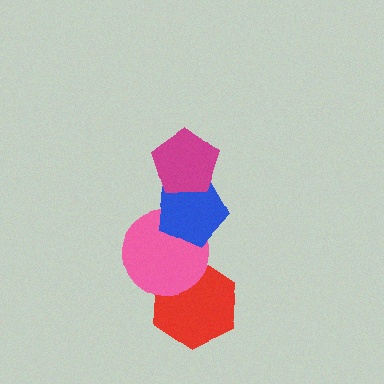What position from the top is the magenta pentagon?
The magenta pentagon is 1st from the top.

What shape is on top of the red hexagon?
The pink circle is on top of the red hexagon.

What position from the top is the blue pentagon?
The blue pentagon is 2nd from the top.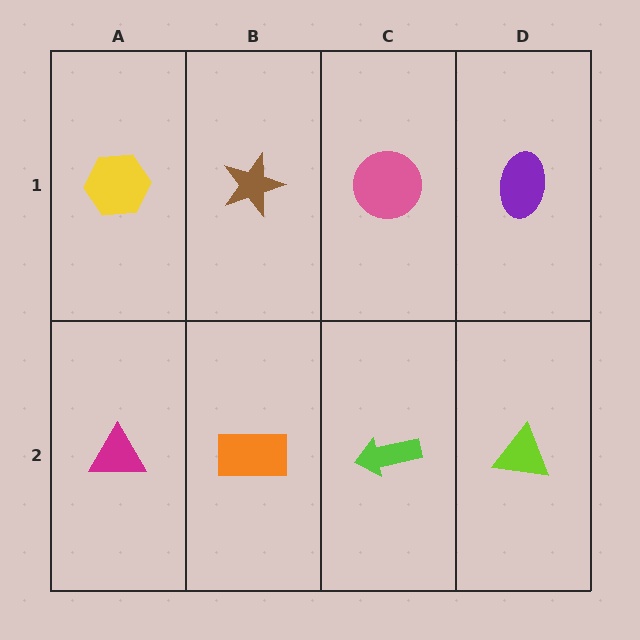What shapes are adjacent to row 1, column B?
An orange rectangle (row 2, column B), a yellow hexagon (row 1, column A), a pink circle (row 1, column C).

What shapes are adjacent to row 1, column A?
A magenta triangle (row 2, column A), a brown star (row 1, column B).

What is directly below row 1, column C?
A lime arrow.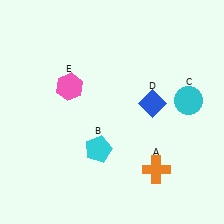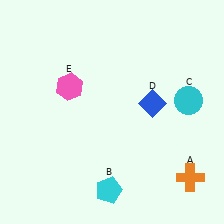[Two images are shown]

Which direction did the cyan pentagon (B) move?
The cyan pentagon (B) moved down.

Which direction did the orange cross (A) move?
The orange cross (A) moved right.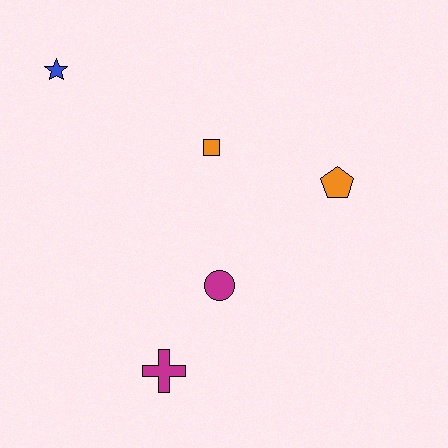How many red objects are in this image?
There are no red objects.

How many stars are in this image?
There is 1 star.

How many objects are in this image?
There are 5 objects.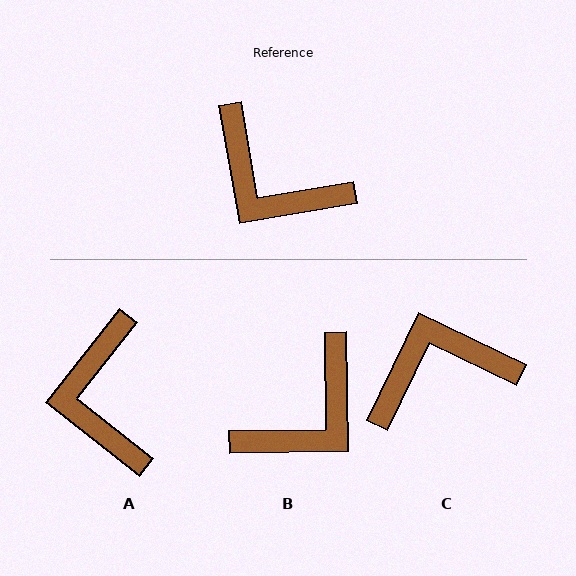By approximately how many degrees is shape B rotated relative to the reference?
Approximately 81 degrees counter-clockwise.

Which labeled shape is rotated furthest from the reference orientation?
C, about 126 degrees away.